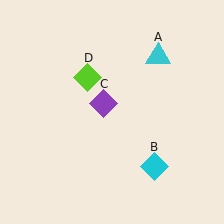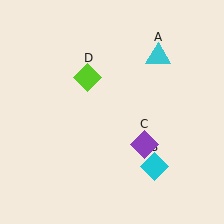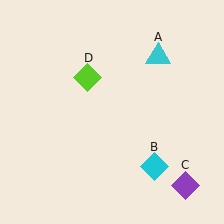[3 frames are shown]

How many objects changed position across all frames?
1 object changed position: purple diamond (object C).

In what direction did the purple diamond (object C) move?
The purple diamond (object C) moved down and to the right.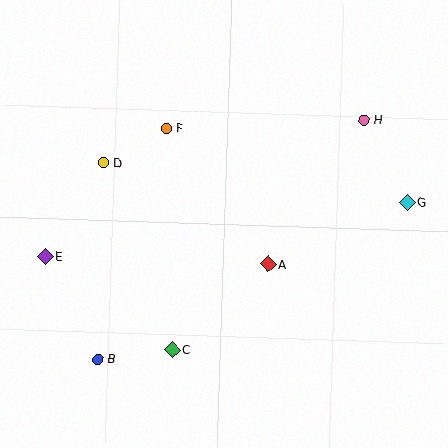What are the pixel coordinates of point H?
Point H is at (364, 120).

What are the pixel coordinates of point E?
Point E is at (45, 257).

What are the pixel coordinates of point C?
Point C is at (172, 350).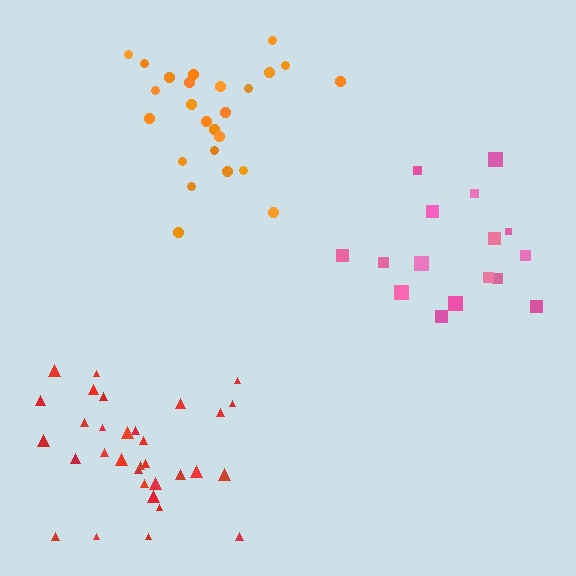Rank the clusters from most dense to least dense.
red, orange, pink.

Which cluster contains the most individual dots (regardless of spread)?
Red (32).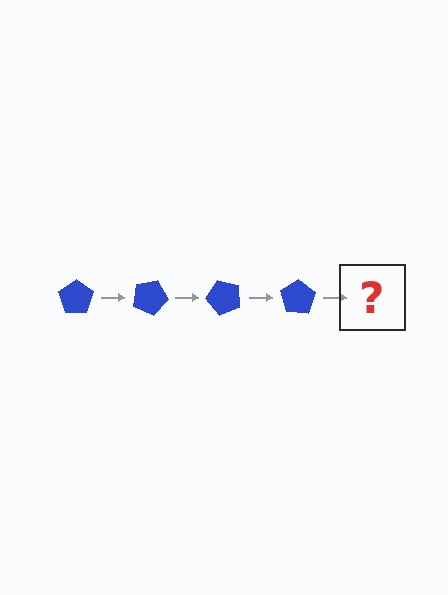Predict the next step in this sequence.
The next step is a blue pentagon rotated 100 degrees.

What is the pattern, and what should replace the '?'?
The pattern is that the pentagon rotates 25 degrees each step. The '?' should be a blue pentagon rotated 100 degrees.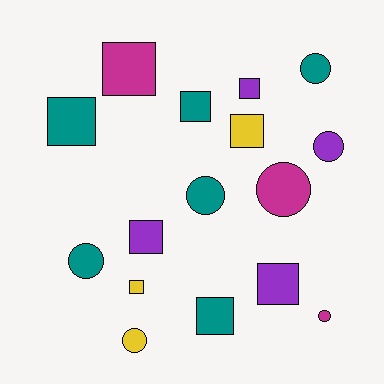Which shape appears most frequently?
Square, with 9 objects.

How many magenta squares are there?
There is 1 magenta square.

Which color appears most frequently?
Teal, with 6 objects.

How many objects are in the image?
There are 16 objects.